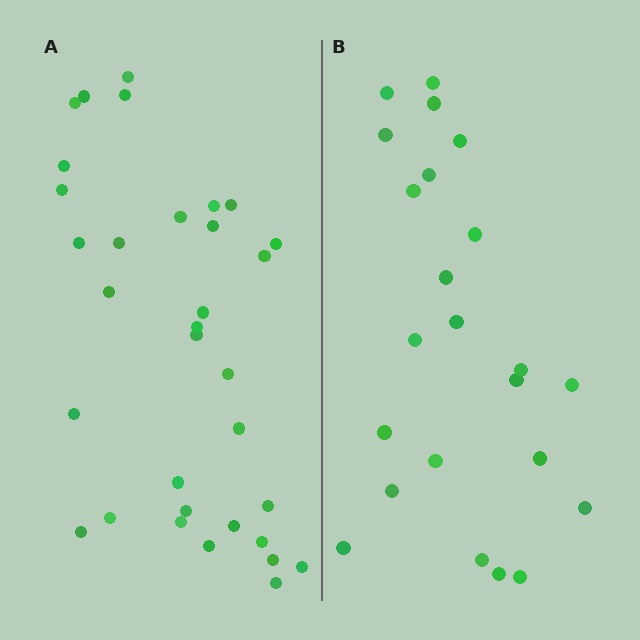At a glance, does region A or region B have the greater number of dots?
Region A (the left region) has more dots.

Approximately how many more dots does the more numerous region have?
Region A has roughly 10 or so more dots than region B.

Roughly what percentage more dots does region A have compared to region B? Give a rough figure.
About 45% more.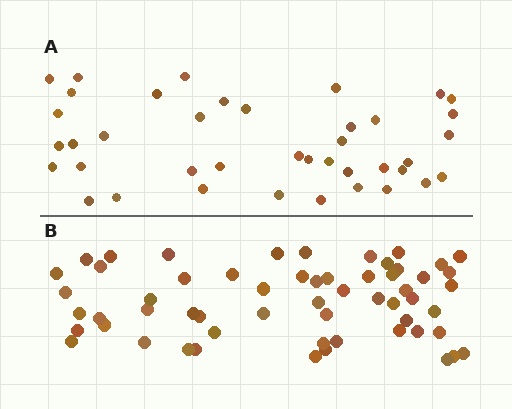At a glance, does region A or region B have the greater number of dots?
Region B (the bottom region) has more dots.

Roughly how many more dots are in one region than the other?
Region B has approximately 20 more dots than region A.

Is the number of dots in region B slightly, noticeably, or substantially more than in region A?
Region B has substantially more. The ratio is roughly 1.4 to 1.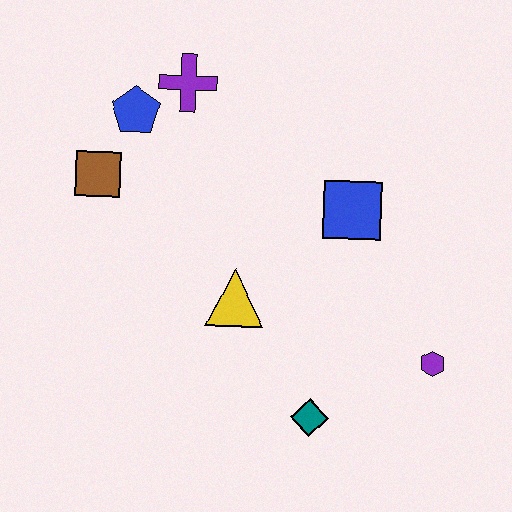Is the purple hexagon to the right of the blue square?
Yes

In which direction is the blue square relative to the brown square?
The blue square is to the right of the brown square.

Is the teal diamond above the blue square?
No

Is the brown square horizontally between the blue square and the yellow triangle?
No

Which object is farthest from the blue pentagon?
The purple hexagon is farthest from the blue pentagon.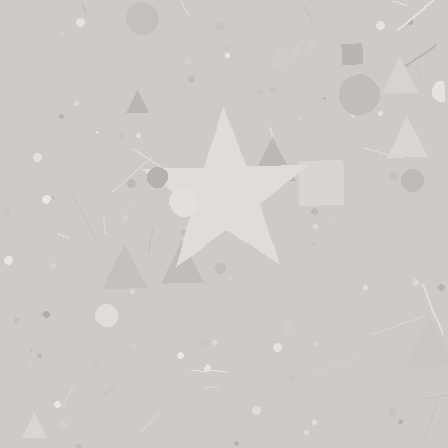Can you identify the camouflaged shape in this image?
The camouflaged shape is a star.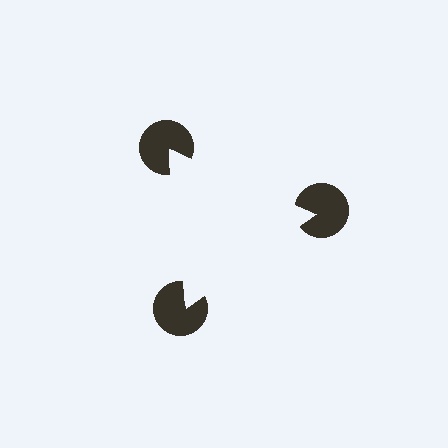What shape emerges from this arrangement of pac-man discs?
An illusory triangle — its edges are inferred from the aligned wedge cuts in the pac-man discs, not physically drawn.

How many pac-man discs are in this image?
There are 3 — one at each vertex of the illusory triangle.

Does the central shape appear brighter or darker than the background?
It typically appears slightly brighter than the background, even though no actual brightness change is drawn.